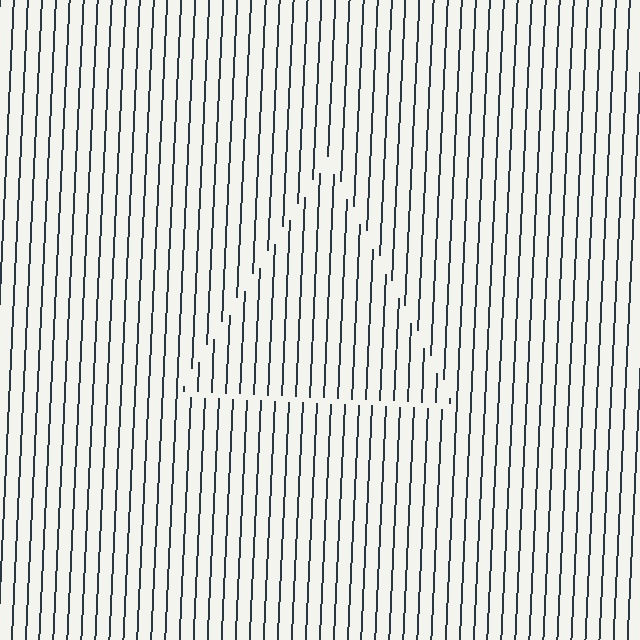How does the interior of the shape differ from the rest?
The interior of the shape contains the same grating, shifted by half a period — the contour is defined by the phase discontinuity where line-ends from the inner and outer gratings abut.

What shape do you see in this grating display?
An illusory triangle. The interior of the shape contains the same grating, shifted by half a period — the contour is defined by the phase discontinuity where line-ends from the inner and outer gratings abut.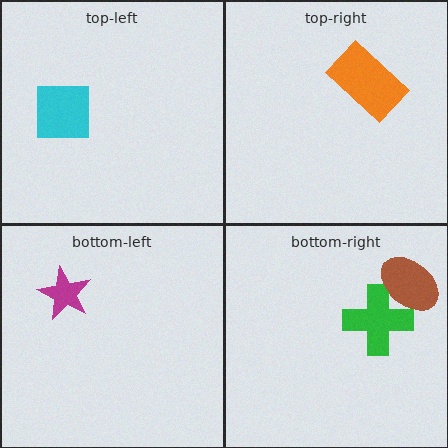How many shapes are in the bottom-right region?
2.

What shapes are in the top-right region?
The orange rectangle.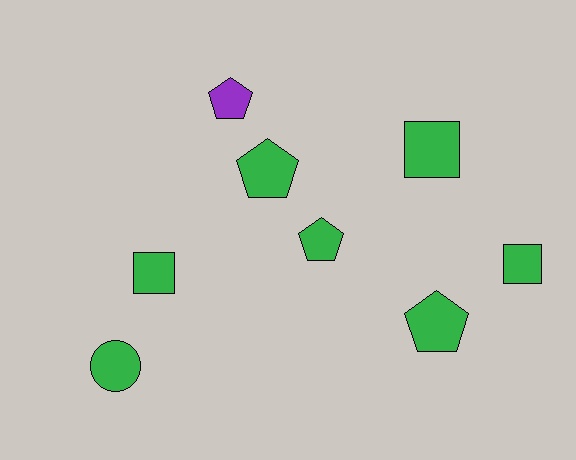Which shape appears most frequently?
Pentagon, with 4 objects.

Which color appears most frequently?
Green, with 7 objects.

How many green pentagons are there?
There are 3 green pentagons.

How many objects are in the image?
There are 8 objects.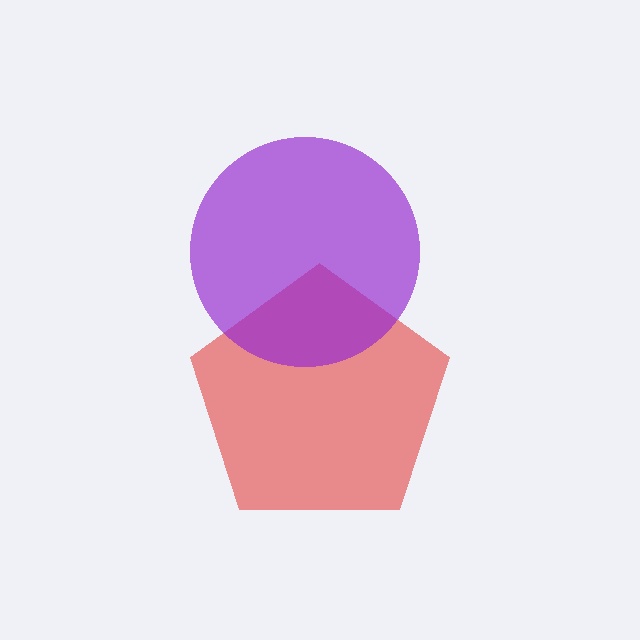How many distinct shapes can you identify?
There are 2 distinct shapes: a red pentagon, a purple circle.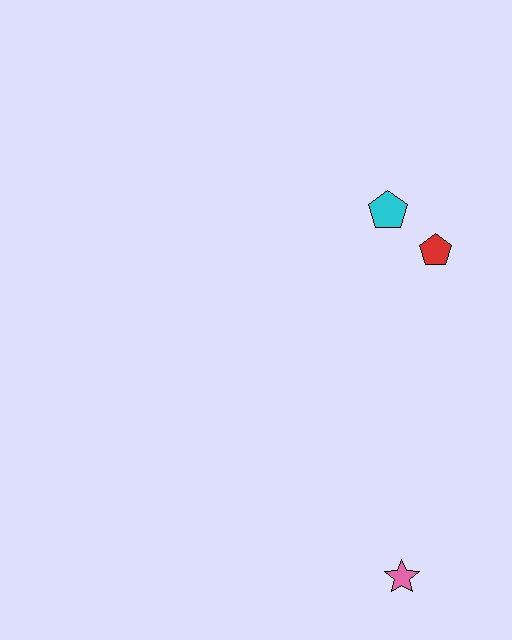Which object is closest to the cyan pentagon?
The red pentagon is closest to the cyan pentagon.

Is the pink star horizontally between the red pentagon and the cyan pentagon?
Yes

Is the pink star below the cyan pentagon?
Yes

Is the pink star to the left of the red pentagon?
Yes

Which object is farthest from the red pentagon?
The pink star is farthest from the red pentagon.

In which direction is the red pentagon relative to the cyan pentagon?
The red pentagon is to the right of the cyan pentagon.